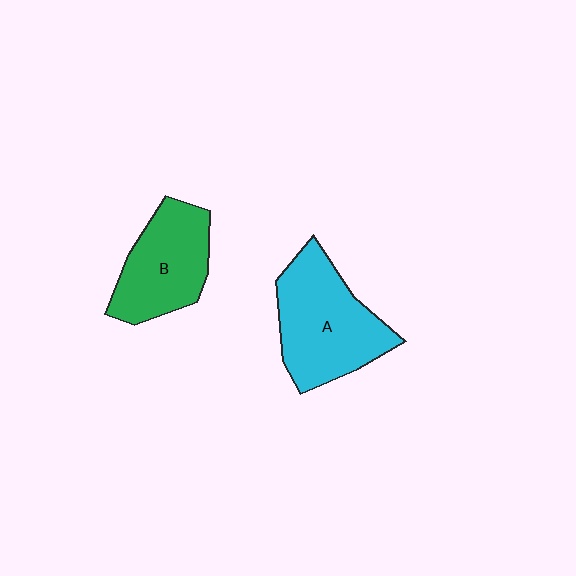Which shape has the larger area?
Shape A (cyan).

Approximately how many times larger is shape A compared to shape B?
Approximately 1.2 times.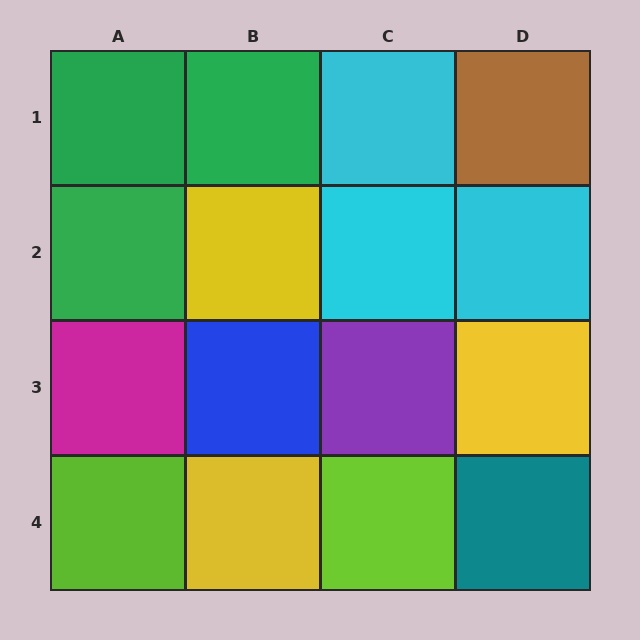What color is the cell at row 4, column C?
Lime.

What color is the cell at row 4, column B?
Yellow.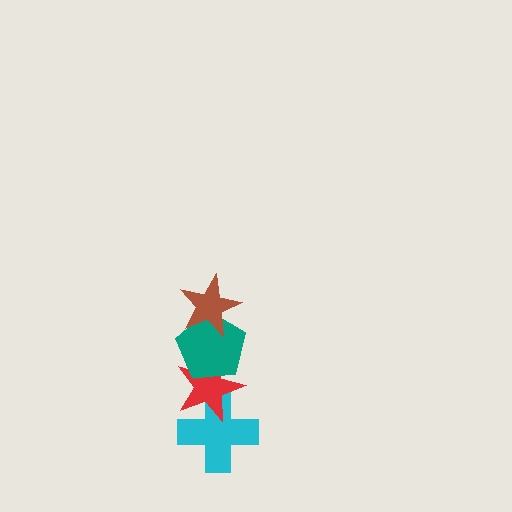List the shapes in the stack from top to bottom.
From top to bottom: the brown star, the teal pentagon, the red star, the cyan cross.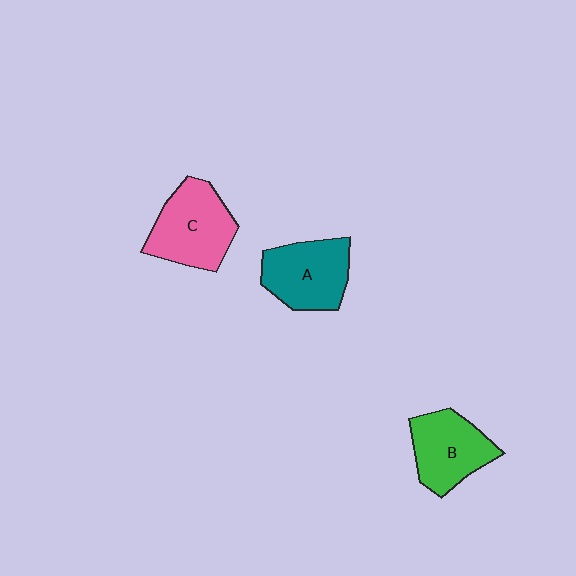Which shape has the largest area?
Shape C (pink).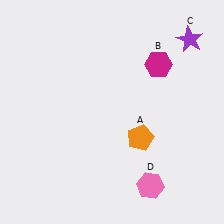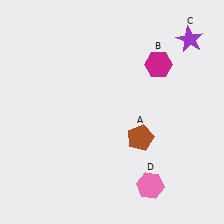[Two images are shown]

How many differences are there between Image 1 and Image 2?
There is 1 difference between the two images.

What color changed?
The pentagon (A) changed from orange in Image 1 to brown in Image 2.